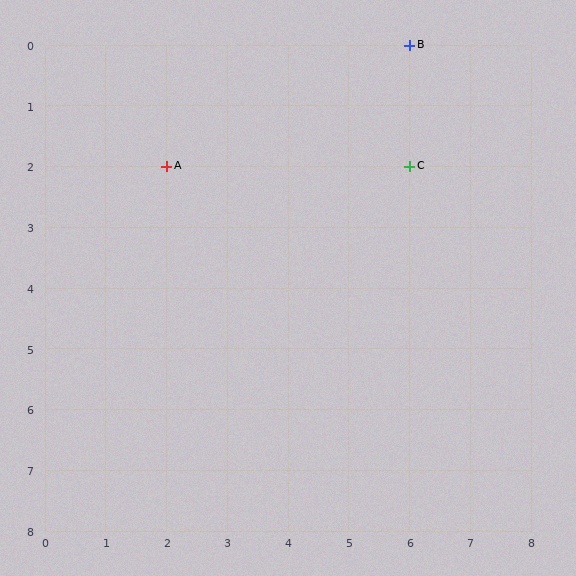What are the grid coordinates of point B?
Point B is at grid coordinates (6, 0).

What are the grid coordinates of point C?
Point C is at grid coordinates (6, 2).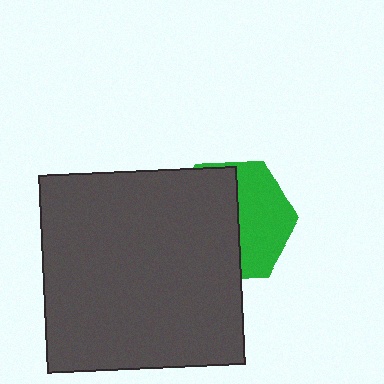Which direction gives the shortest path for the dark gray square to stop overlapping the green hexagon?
Moving left gives the shortest separation.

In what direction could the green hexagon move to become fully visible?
The green hexagon could move right. That would shift it out from behind the dark gray square entirely.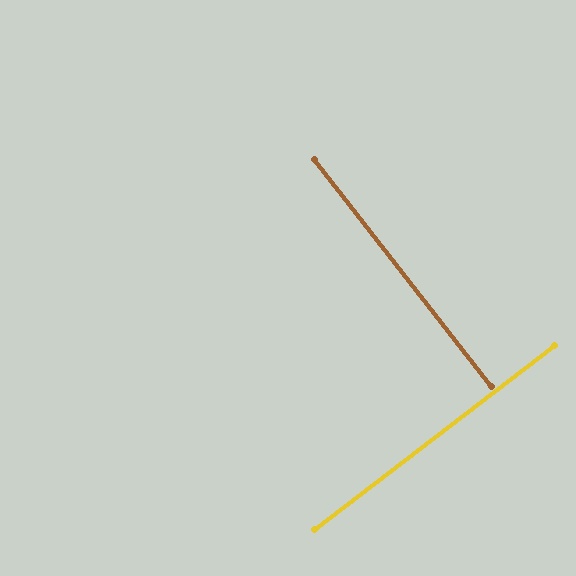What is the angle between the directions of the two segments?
Approximately 90 degrees.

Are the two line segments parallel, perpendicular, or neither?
Perpendicular — they meet at approximately 90°.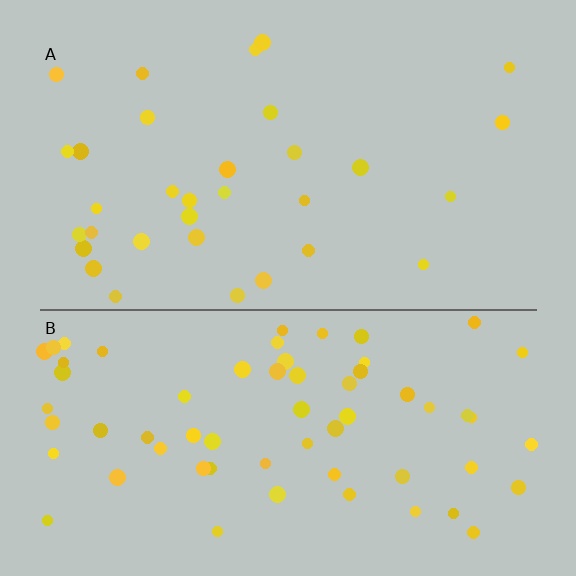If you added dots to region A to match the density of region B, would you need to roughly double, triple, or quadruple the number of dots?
Approximately double.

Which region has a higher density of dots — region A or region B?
B (the bottom).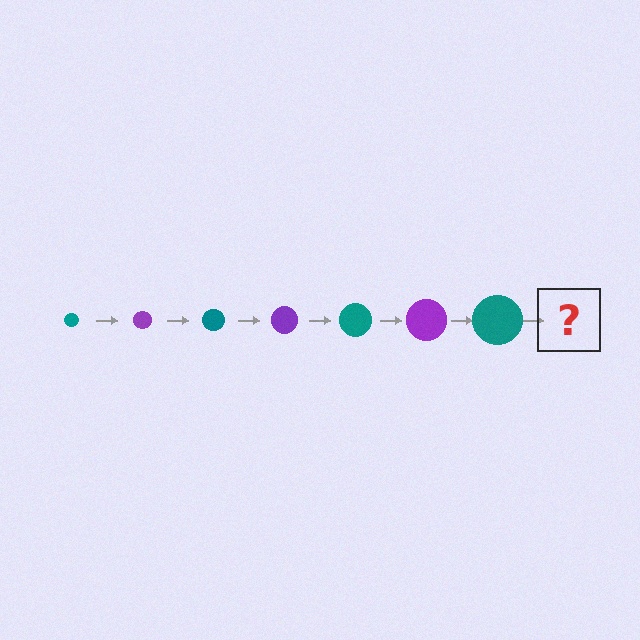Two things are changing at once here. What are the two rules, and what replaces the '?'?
The two rules are that the circle grows larger each step and the color cycles through teal and purple. The '?' should be a purple circle, larger than the previous one.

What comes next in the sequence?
The next element should be a purple circle, larger than the previous one.